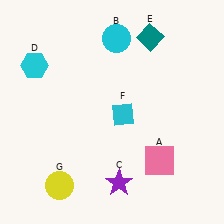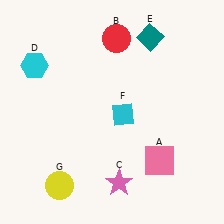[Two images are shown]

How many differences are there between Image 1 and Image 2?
There are 2 differences between the two images.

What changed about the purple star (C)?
In Image 1, C is purple. In Image 2, it changed to pink.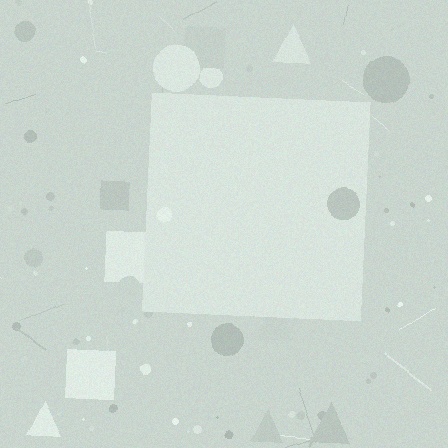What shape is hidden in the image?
A square is hidden in the image.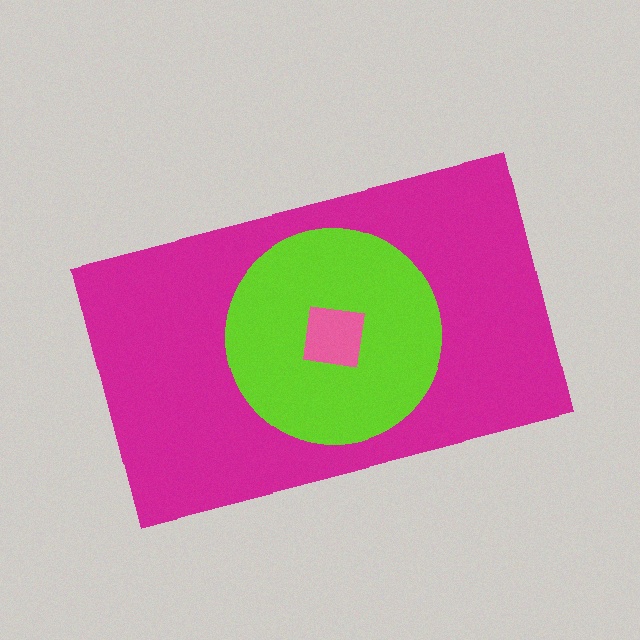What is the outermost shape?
The magenta rectangle.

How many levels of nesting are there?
3.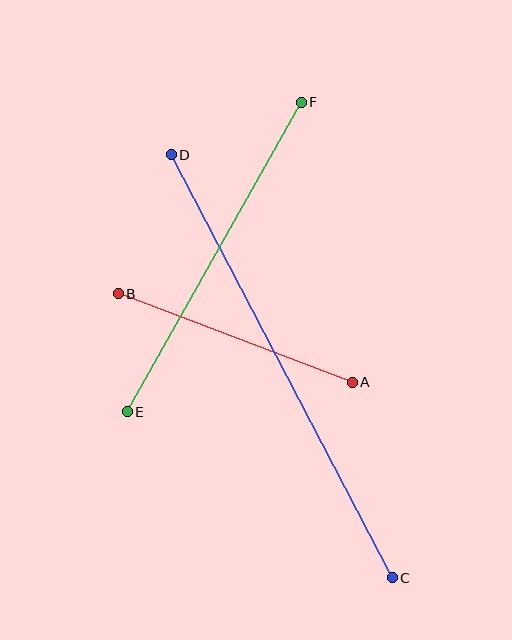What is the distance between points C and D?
The distance is approximately 477 pixels.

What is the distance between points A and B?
The distance is approximately 250 pixels.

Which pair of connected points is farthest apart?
Points C and D are farthest apart.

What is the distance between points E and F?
The distance is approximately 355 pixels.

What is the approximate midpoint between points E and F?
The midpoint is at approximately (214, 257) pixels.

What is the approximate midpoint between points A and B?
The midpoint is at approximately (235, 338) pixels.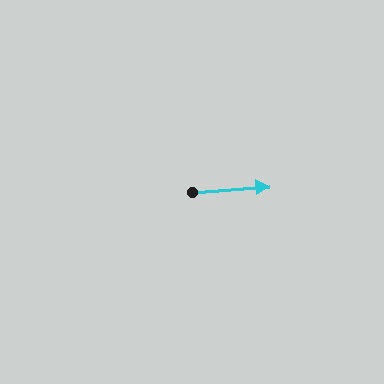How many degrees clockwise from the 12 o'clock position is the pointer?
Approximately 86 degrees.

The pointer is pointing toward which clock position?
Roughly 3 o'clock.